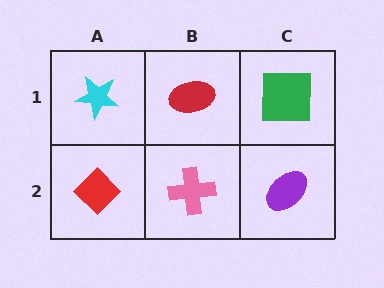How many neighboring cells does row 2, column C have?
2.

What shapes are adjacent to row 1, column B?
A pink cross (row 2, column B), a cyan star (row 1, column A), a green square (row 1, column C).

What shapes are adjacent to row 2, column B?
A red ellipse (row 1, column B), a red diamond (row 2, column A), a purple ellipse (row 2, column C).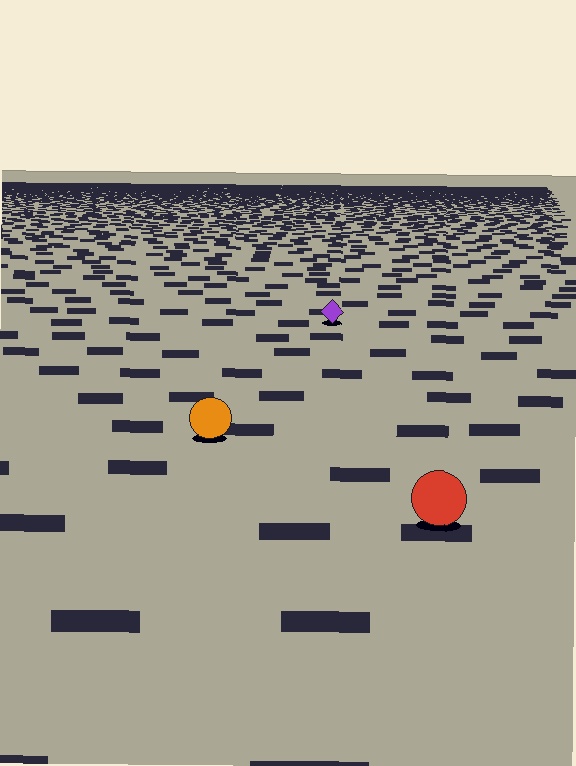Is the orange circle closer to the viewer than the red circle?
No. The red circle is closer — you can tell from the texture gradient: the ground texture is coarser near it.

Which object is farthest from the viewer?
The purple diamond is farthest from the viewer. It appears smaller and the ground texture around it is denser.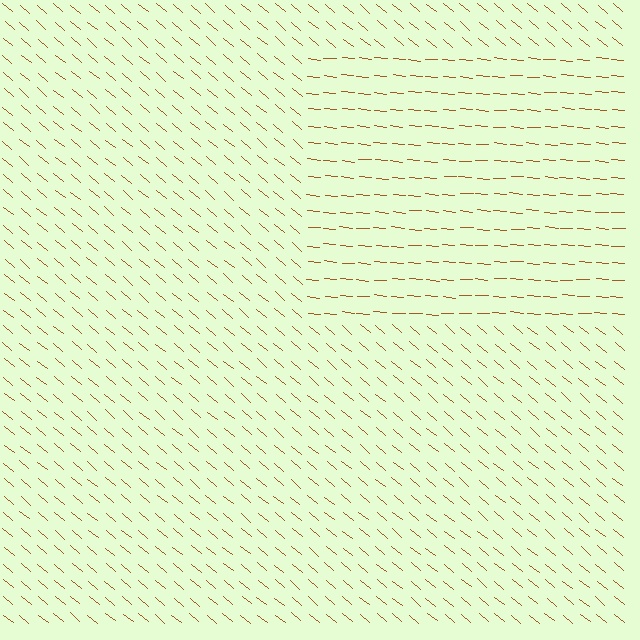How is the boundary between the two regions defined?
The boundary is defined purely by a change in line orientation (approximately 35 degrees difference). All lines are the same color and thickness.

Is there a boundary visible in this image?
Yes, there is a texture boundary formed by a change in line orientation.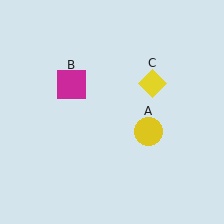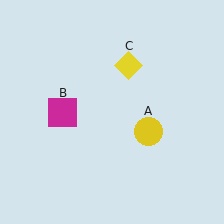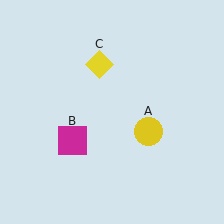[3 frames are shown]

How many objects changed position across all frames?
2 objects changed position: magenta square (object B), yellow diamond (object C).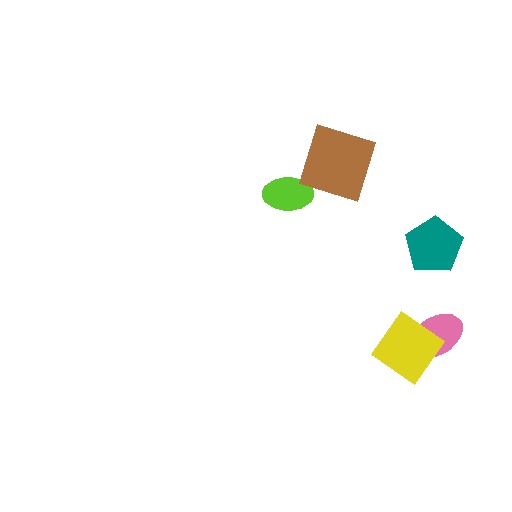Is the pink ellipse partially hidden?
Yes, it is partially covered by another shape.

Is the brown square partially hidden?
No, no other shape covers it.